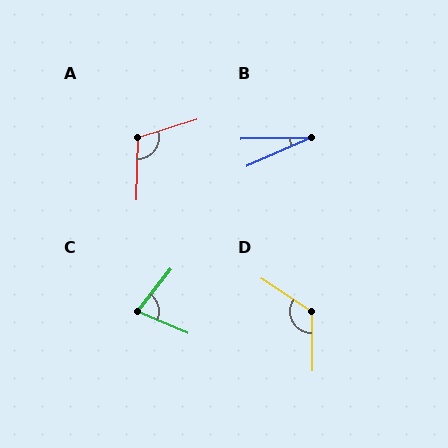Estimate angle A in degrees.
Approximately 109 degrees.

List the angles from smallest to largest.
B (22°), C (75°), A (109°), D (124°).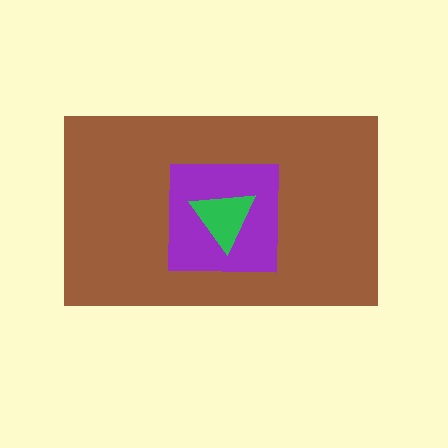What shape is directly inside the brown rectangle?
The purple square.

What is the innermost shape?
The green triangle.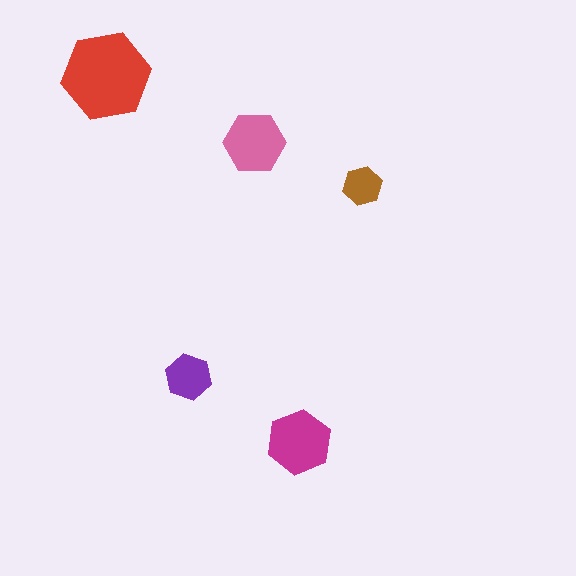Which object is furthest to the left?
The red hexagon is leftmost.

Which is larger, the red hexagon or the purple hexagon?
The red one.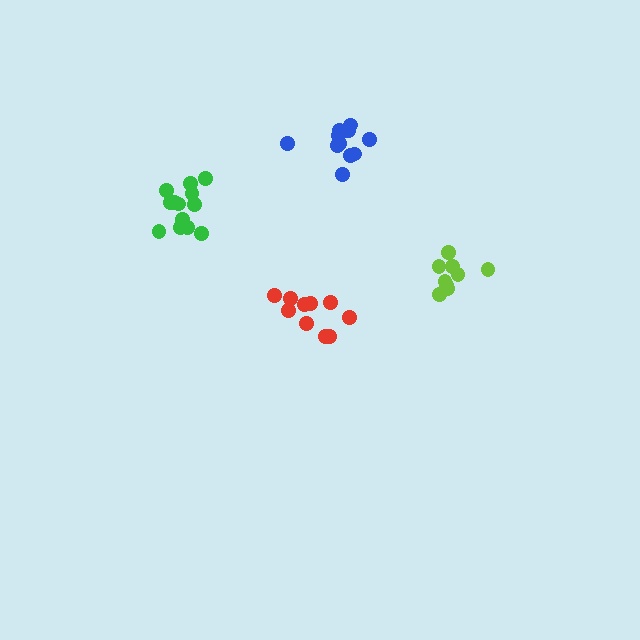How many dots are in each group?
Group 1: 9 dots, Group 2: 13 dots, Group 3: 10 dots, Group 4: 11 dots (43 total).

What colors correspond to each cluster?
The clusters are colored: lime, green, red, blue.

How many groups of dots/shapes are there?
There are 4 groups.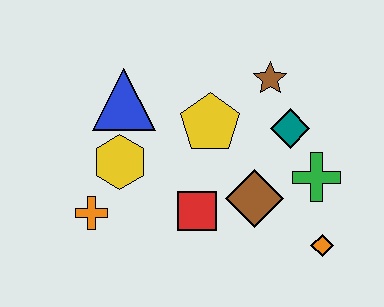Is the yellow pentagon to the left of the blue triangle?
No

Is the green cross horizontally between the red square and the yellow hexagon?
No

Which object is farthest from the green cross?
The orange cross is farthest from the green cross.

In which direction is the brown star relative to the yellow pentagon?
The brown star is to the right of the yellow pentagon.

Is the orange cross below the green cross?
Yes